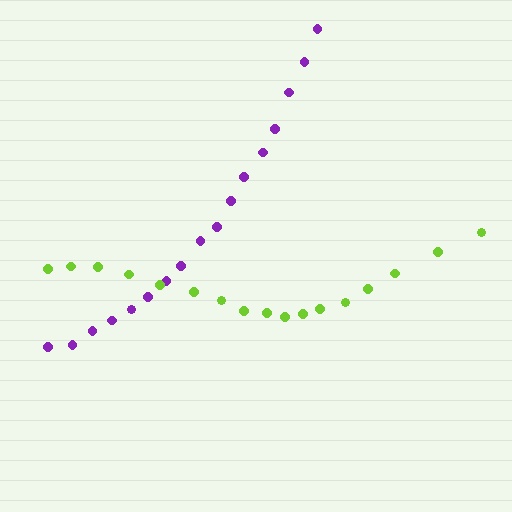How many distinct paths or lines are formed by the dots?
There are 2 distinct paths.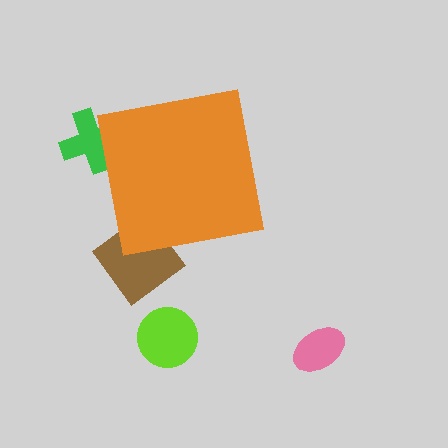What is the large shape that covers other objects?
An orange square.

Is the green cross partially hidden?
Yes, the green cross is partially hidden behind the orange square.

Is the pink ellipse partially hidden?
No, the pink ellipse is fully visible.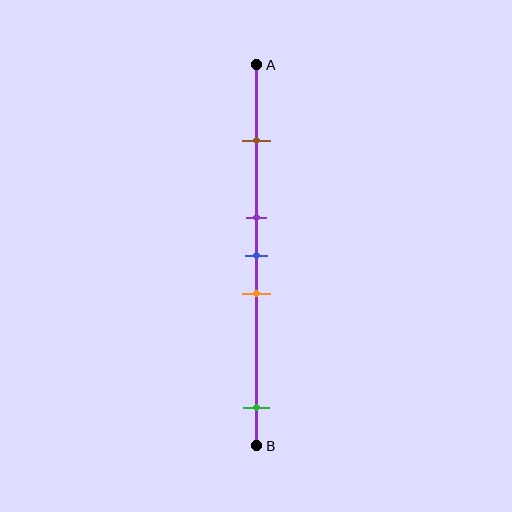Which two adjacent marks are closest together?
The purple and blue marks are the closest adjacent pair.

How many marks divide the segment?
There are 5 marks dividing the segment.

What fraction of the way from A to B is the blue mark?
The blue mark is approximately 50% (0.5) of the way from A to B.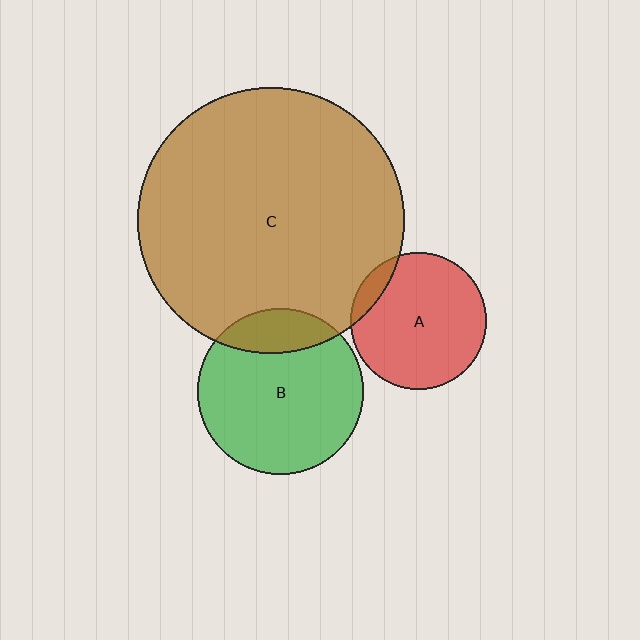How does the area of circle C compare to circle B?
Approximately 2.6 times.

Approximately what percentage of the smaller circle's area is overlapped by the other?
Approximately 20%.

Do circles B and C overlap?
Yes.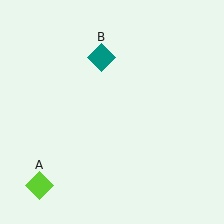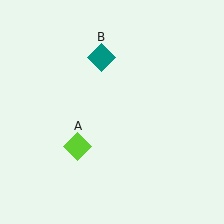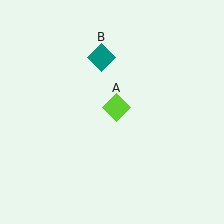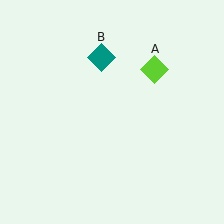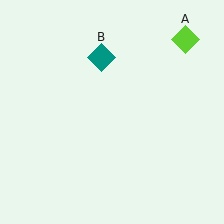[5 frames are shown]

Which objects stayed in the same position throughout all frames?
Teal diamond (object B) remained stationary.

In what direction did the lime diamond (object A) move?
The lime diamond (object A) moved up and to the right.